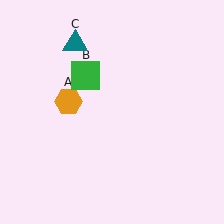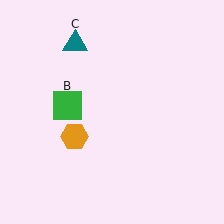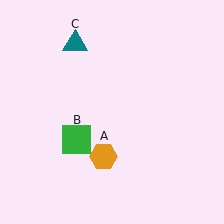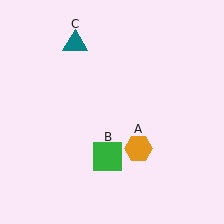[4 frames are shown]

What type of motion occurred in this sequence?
The orange hexagon (object A), green square (object B) rotated counterclockwise around the center of the scene.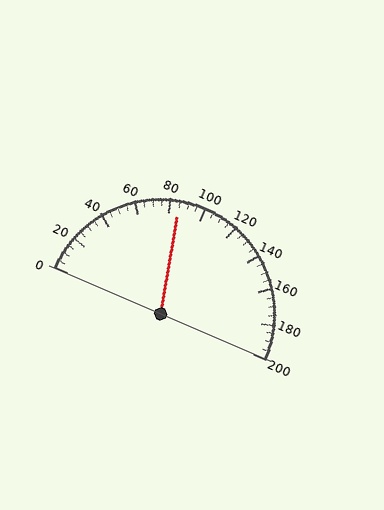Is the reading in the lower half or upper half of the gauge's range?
The reading is in the lower half of the range (0 to 200).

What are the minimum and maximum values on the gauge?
The gauge ranges from 0 to 200.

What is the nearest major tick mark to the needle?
The nearest major tick mark is 80.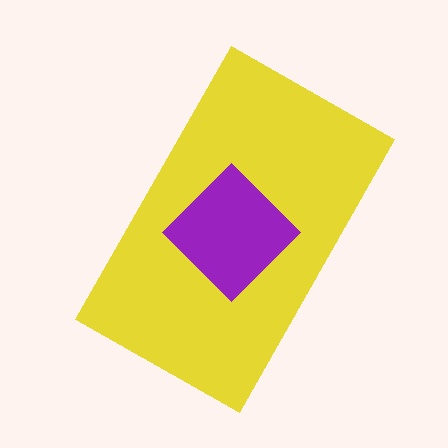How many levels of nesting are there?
2.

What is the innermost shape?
The purple diamond.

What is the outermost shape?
The yellow rectangle.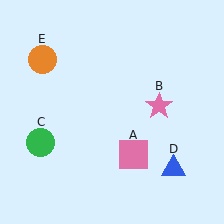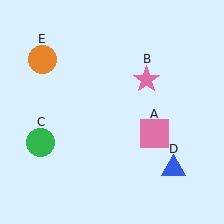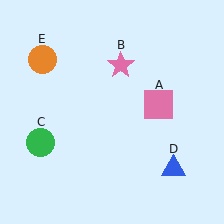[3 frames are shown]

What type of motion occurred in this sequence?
The pink square (object A), pink star (object B) rotated counterclockwise around the center of the scene.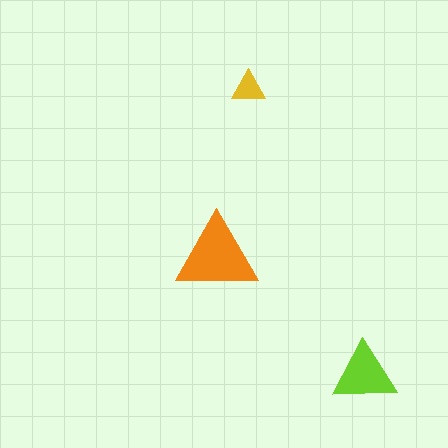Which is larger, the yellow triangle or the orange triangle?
The orange one.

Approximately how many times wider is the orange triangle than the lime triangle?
About 1.5 times wider.